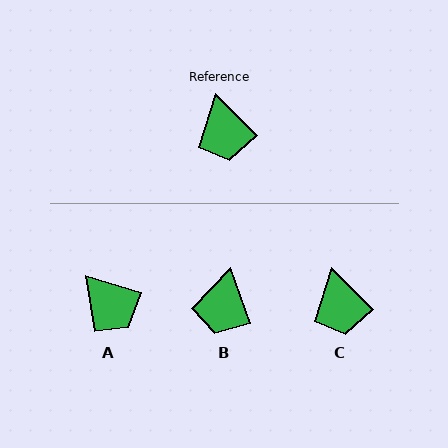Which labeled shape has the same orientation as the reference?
C.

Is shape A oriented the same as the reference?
No, it is off by about 28 degrees.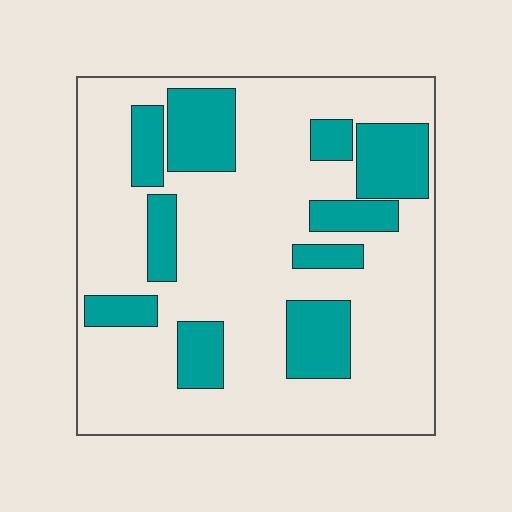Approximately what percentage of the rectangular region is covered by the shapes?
Approximately 25%.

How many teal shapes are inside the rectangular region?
10.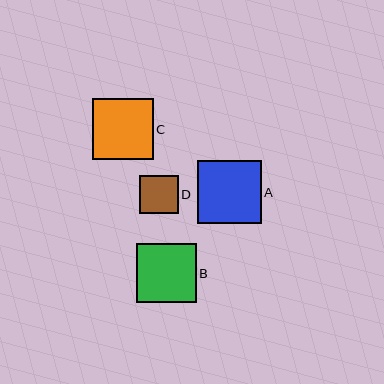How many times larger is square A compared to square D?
Square A is approximately 1.6 times the size of square D.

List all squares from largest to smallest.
From largest to smallest: A, C, B, D.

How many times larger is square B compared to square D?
Square B is approximately 1.5 times the size of square D.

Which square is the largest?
Square A is the largest with a size of approximately 63 pixels.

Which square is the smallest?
Square D is the smallest with a size of approximately 39 pixels.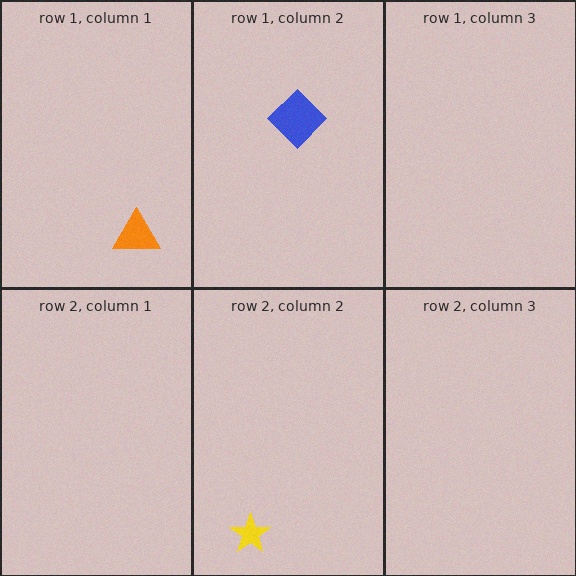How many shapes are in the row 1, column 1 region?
1.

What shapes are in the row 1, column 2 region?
The blue diamond.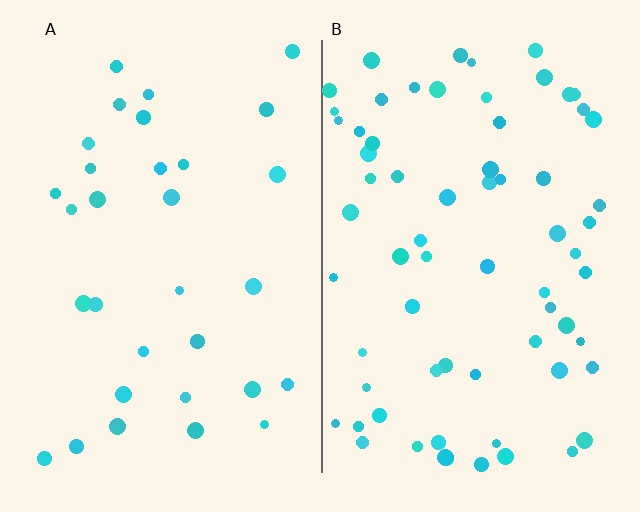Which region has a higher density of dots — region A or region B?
B (the right).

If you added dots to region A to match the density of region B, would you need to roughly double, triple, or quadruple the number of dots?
Approximately double.